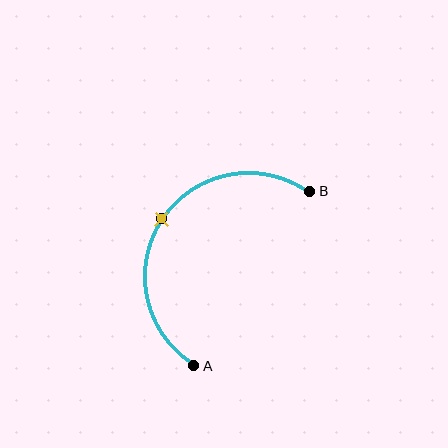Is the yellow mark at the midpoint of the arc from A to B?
Yes. The yellow mark lies on the arc at equal arc-length from both A and B — it is the arc midpoint.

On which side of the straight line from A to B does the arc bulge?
The arc bulges to the left of the straight line connecting A and B.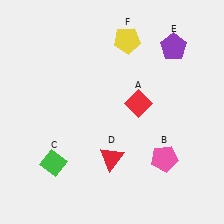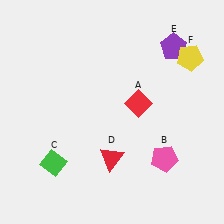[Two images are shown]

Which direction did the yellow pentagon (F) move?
The yellow pentagon (F) moved right.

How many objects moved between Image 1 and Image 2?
1 object moved between the two images.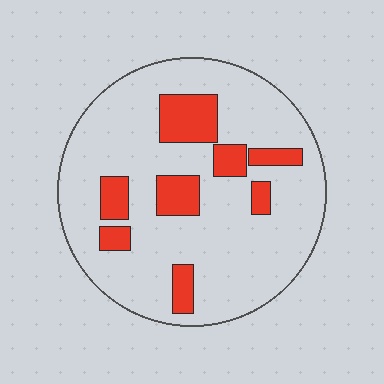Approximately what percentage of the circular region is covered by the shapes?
Approximately 20%.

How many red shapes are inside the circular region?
8.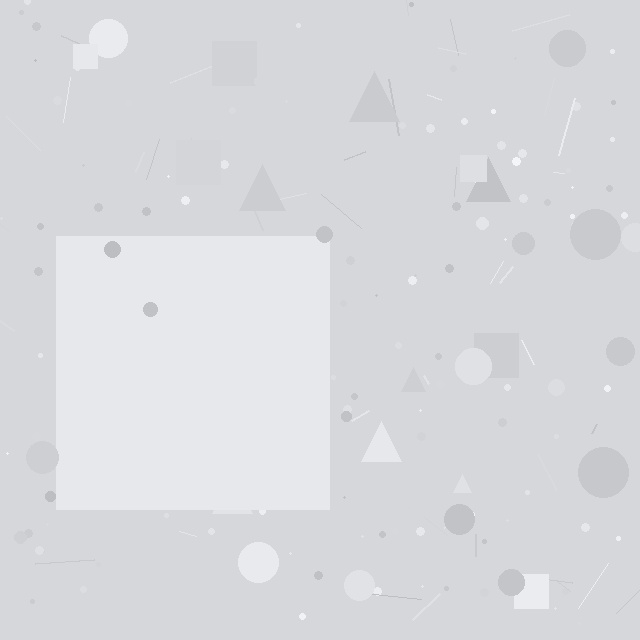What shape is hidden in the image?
A square is hidden in the image.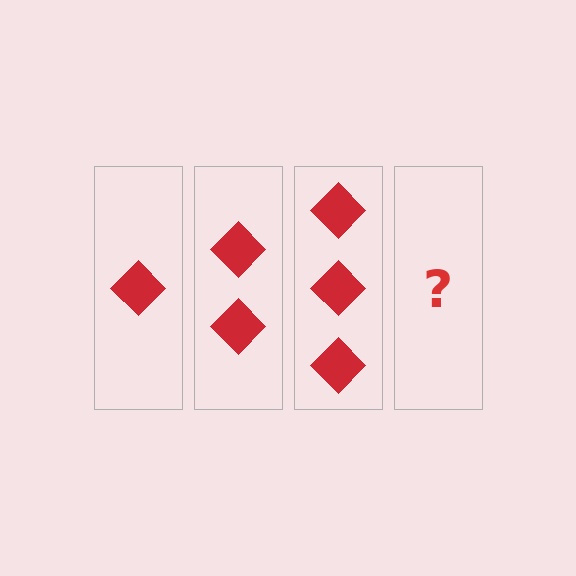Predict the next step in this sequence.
The next step is 4 diamonds.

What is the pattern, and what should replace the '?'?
The pattern is that each step adds one more diamond. The '?' should be 4 diamonds.